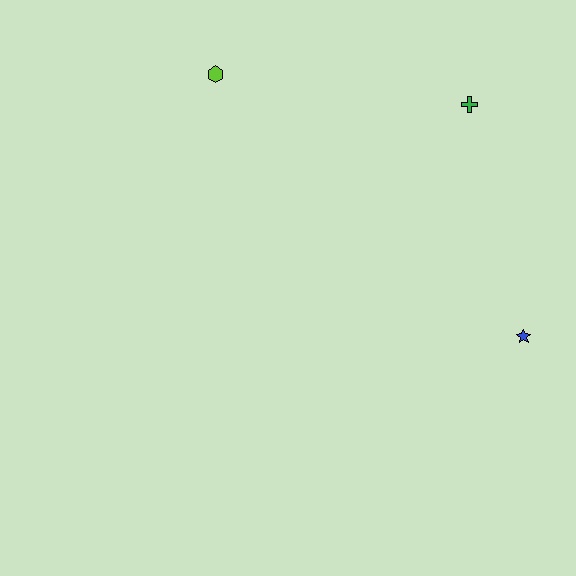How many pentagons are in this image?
There are no pentagons.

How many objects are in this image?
There are 3 objects.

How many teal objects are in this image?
There are no teal objects.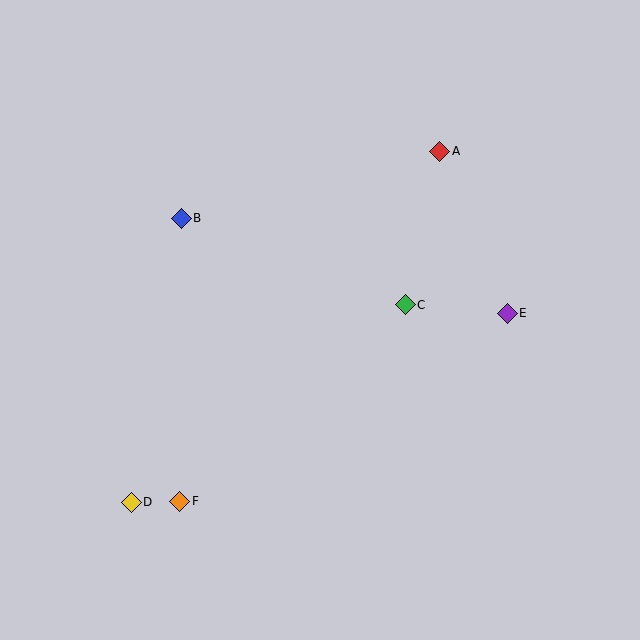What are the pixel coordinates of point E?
Point E is at (507, 313).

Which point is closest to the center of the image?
Point C at (405, 305) is closest to the center.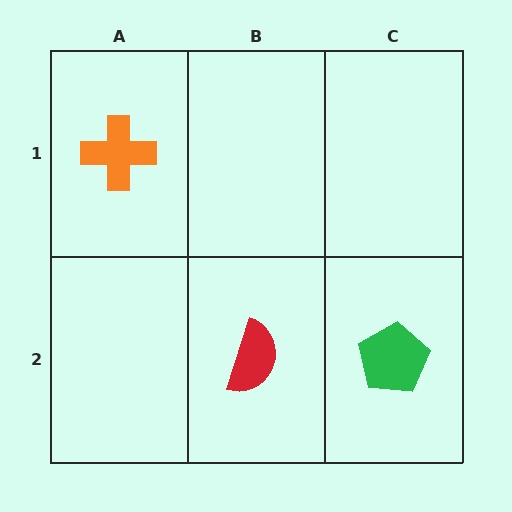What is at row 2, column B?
A red semicircle.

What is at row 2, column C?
A green pentagon.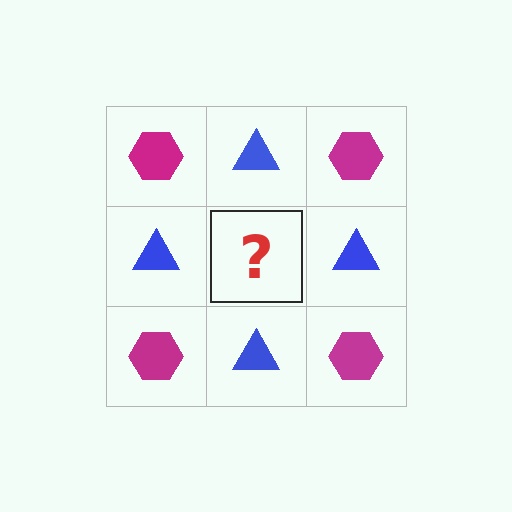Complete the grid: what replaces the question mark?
The question mark should be replaced with a magenta hexagon.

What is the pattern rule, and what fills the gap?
The rule is that it alternates magenta hexagon and blue triangle in a checkerboard pattern. The gap should be filled with a magenta hexagon.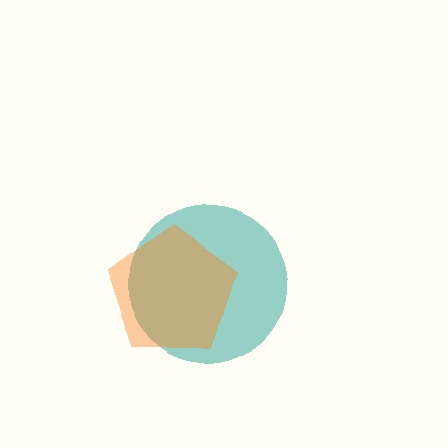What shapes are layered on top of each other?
The layered shapes are: a teal circle, an orange pentagon.